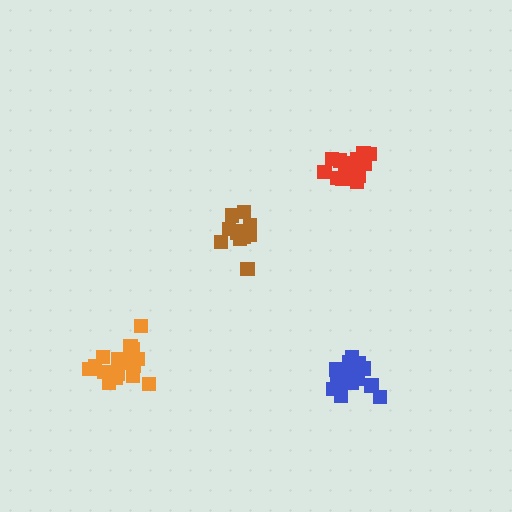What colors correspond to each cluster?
The clusters are colored: blue, orange, red, brown.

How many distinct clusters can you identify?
There are 4 distinct clusters.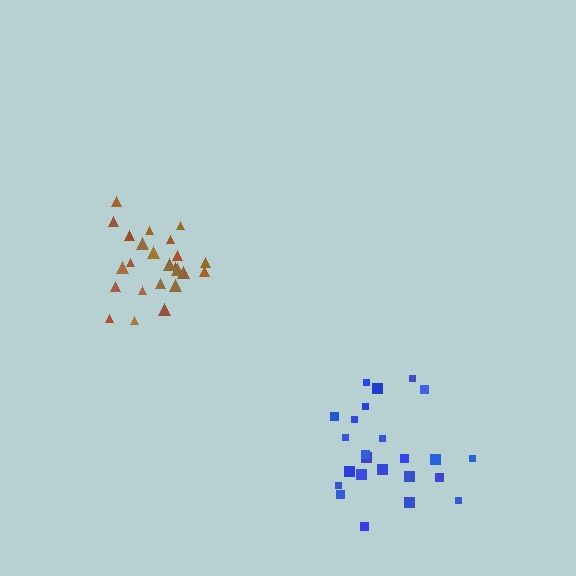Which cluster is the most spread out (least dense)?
Blue.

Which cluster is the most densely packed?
Brown.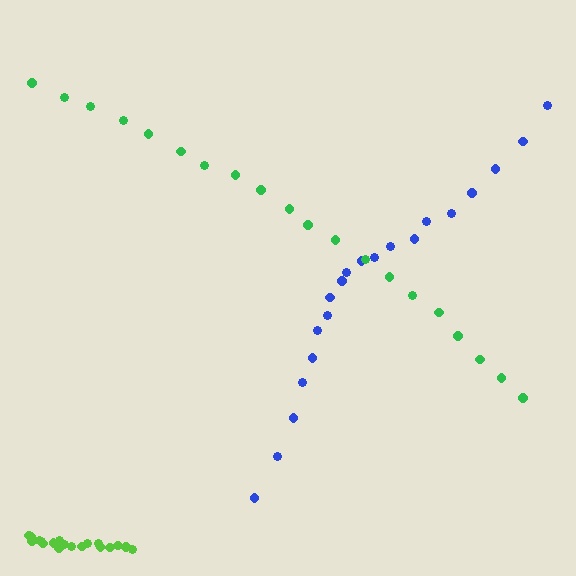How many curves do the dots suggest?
There are 3 distinct paths.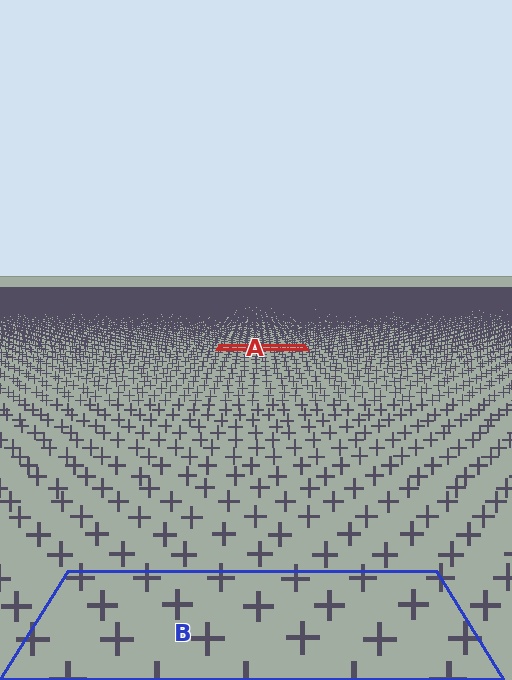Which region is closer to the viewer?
Region B is closer. The texture elements there are larger and more spread out.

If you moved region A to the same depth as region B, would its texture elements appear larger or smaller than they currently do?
They would appear larger. At a closer depth, the same texture elements are projected at a bigger on-screen size.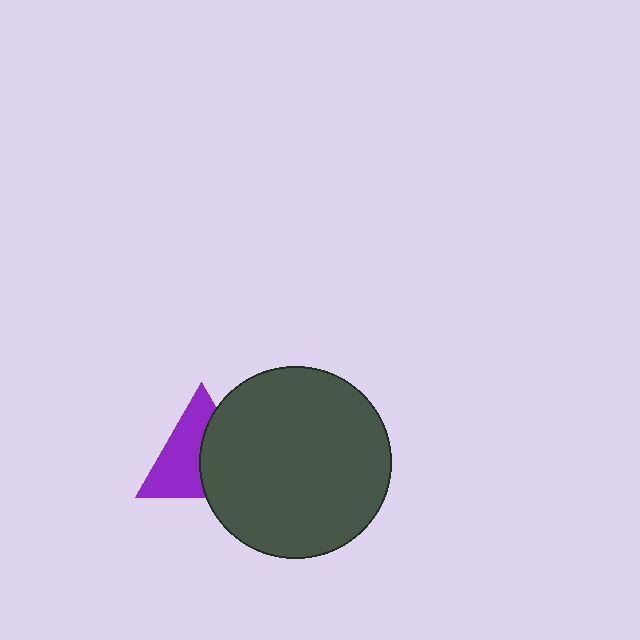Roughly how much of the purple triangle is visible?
About half of it is visible (roughly 54%).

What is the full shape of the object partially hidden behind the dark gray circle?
The partially hidden object is a purple triangle.